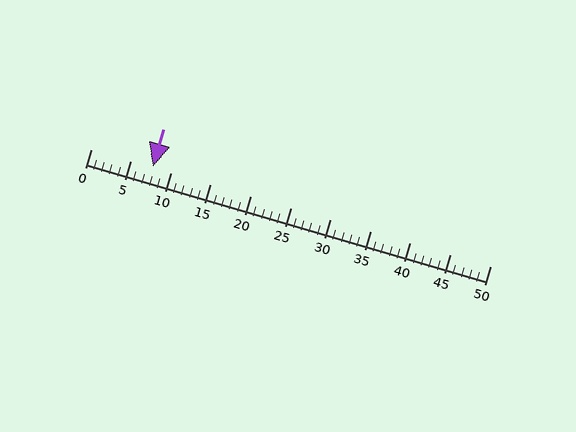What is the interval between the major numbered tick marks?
The major tick marks are spaced 5 units apart.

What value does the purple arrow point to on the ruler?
The purple arrow points to approximately 8.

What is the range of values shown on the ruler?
The ruler shows values from 0 to 50.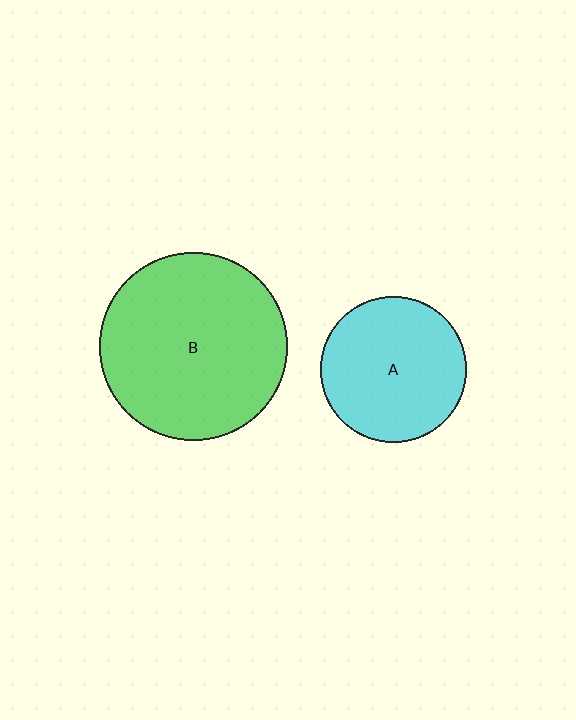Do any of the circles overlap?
No, none of the circles overlap.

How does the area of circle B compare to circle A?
Approximately 1.7 times.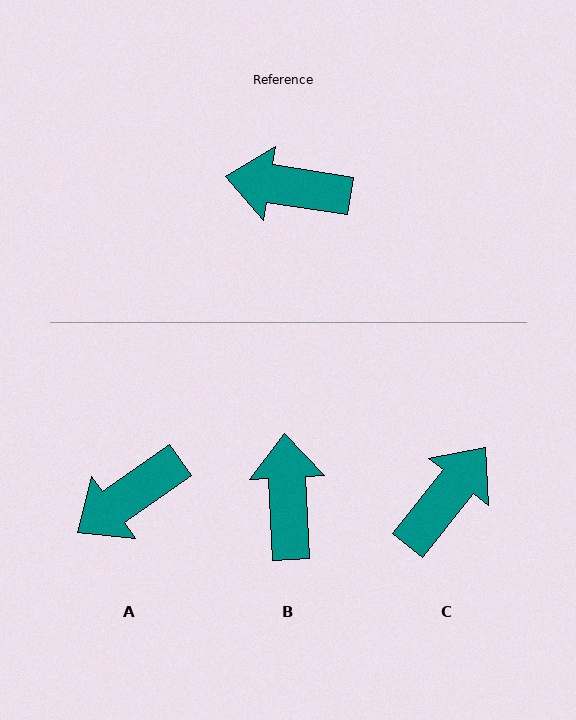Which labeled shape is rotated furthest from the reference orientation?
C, about 119 degrees away.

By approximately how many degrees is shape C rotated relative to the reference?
Approximately 119 degrees clockwise.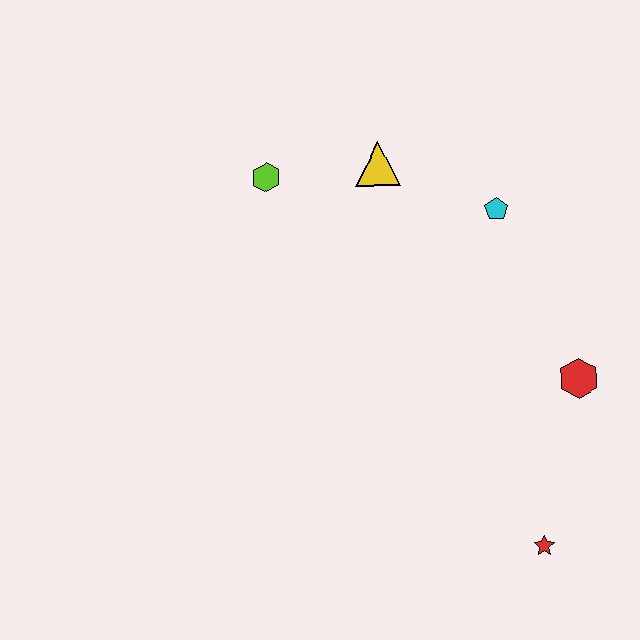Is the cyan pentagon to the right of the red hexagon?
No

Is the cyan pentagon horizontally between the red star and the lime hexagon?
Yes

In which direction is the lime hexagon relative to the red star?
The lime hexagon is above the red star.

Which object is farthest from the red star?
The lime hexagon is farthest from the red star.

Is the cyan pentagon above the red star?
Yes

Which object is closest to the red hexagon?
The red star is closest to the red hexagon.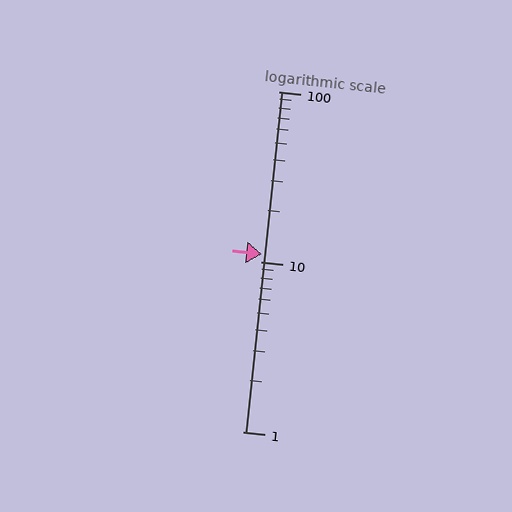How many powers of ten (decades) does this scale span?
The scale spans 2 decades, from 1 to 100.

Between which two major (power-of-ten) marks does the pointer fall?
The pointer is between 10 and 100.